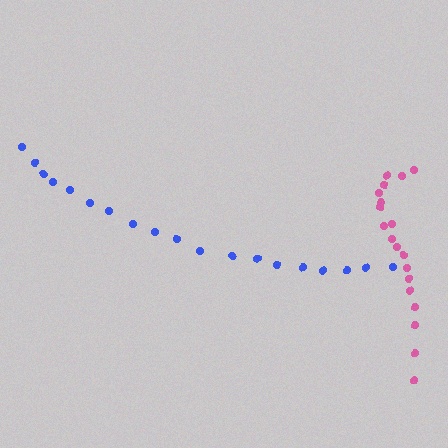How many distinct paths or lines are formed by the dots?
There are 2 distinct paths.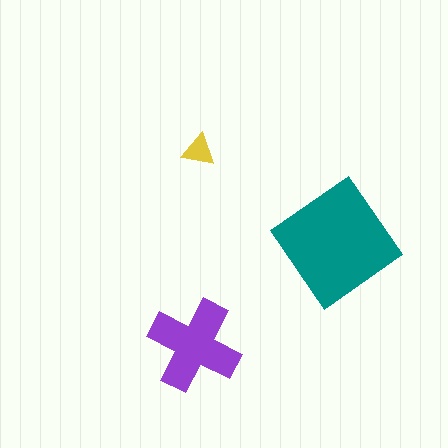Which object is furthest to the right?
The teal diamond is rightmost.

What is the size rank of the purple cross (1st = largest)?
2nd.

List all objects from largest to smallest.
The teal diamond, the purple cross, the yellow triangle.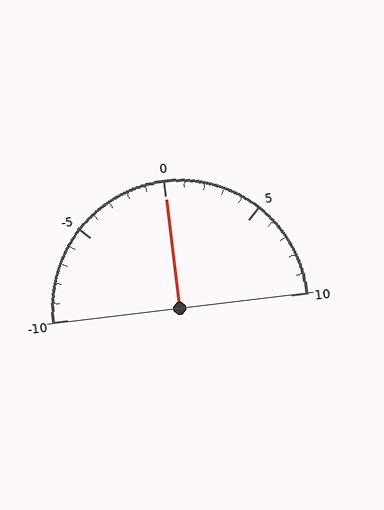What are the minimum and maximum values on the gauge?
The gauge ranges from -10 to 10.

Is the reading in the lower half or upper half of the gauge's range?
The reading is in the upper half of the range (-10 to 10).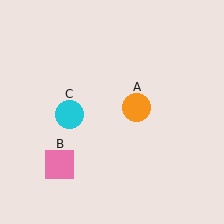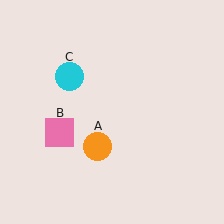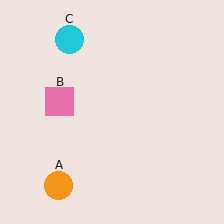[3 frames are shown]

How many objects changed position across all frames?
3 objects changed position: orange circle (object A), pink square (object B), cyan circle (object C).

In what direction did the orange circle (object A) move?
The orange circle (object A) moved down and to the left.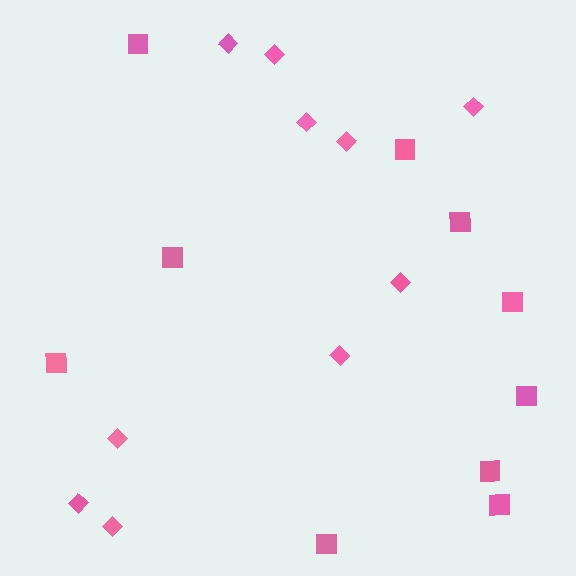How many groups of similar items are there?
There are 2 groups: one group of squares (10) and one group of diamonds (10).